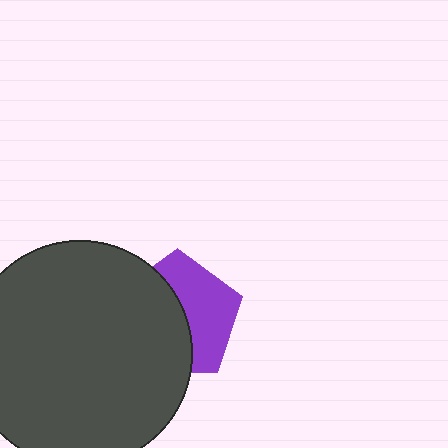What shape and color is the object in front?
The object in front is a dark gray circle.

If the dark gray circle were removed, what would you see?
You would see the complete purple pentagon.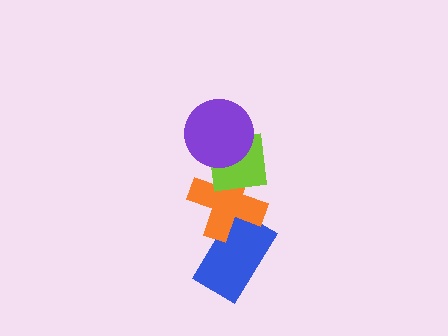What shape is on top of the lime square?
The purple circle is on top of the lime square.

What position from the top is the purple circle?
The purple circle is 1st from the top.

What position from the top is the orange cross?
The orange cross is 3rd from the top.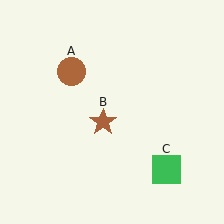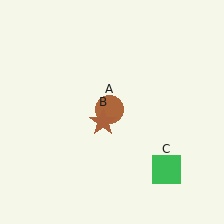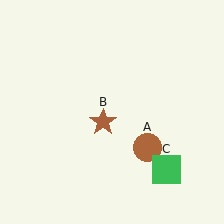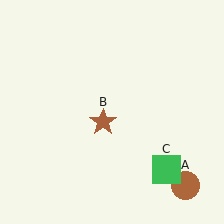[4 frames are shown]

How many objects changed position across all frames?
1 object changed position: brown circle (object A).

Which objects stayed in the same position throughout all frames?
Brown star (object B) and green square (object C) remained stationary.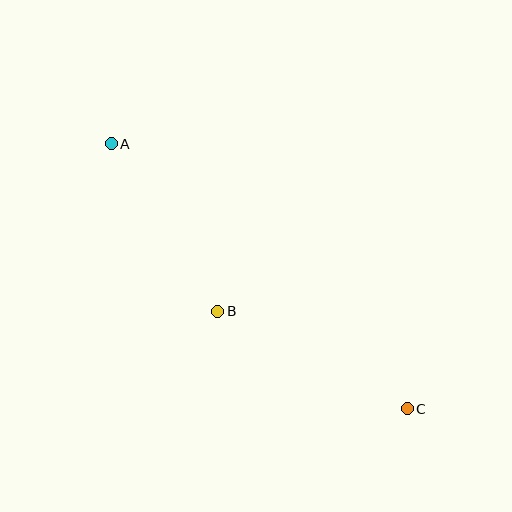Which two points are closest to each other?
Points A and B are closest to each other.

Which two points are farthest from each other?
Points A and C are farthest from each other.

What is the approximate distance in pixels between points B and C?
The distance between B and C is approximately 213 pixels.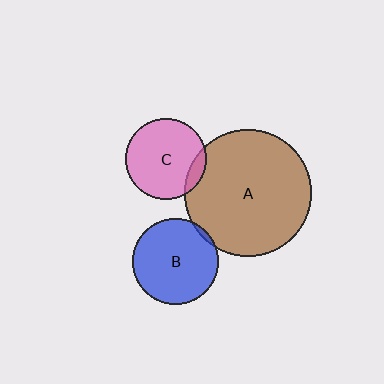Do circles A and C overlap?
Yes.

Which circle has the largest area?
Circle A (brown).